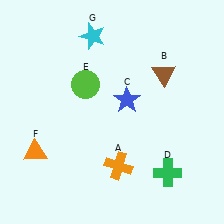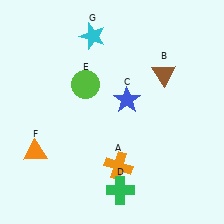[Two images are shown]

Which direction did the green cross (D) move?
The green cross (D) moved left.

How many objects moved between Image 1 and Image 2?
1 object moved between the two images.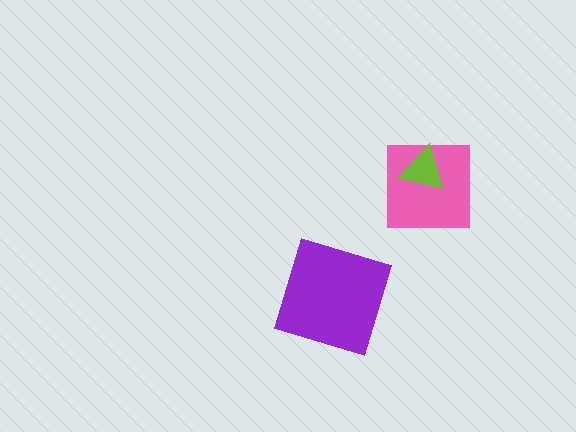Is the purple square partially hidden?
No, no other shape covers it.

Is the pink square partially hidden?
Yes, it is partially covered by another shape.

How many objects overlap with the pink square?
1 object overlaps with the pink square.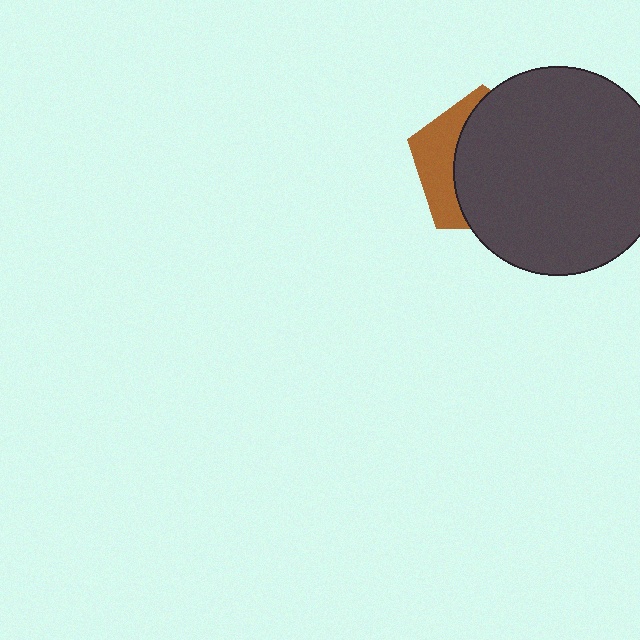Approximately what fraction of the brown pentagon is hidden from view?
Roughly 69% of the brown pentagon is hidden behind the dark gray circle.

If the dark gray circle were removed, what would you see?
You would see the complete brown pentagon.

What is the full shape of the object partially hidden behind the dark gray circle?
The partially hidden object is a brown pentagon.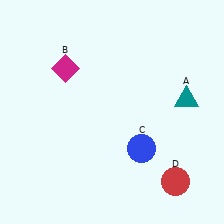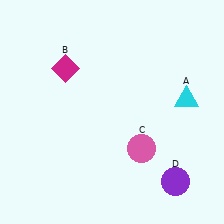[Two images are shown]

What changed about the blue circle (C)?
In Image 1, C is blue. In Image 2, it changed to pink.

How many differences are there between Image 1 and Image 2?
There are 3 differences between the two images.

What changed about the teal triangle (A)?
In Image 1, A is teal. In Image 2, it changed to cyan.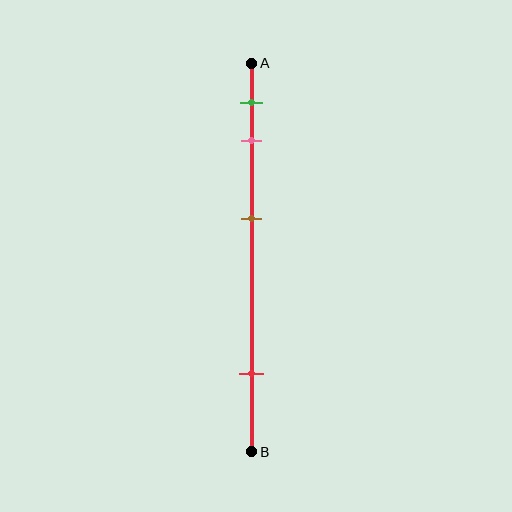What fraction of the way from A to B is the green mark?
The green mark is approximately 10% (0.1) of the way from A to B.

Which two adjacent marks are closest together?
The green and pink marks are the closest adjacent pair.